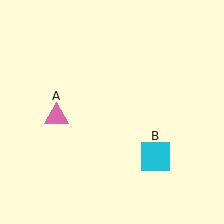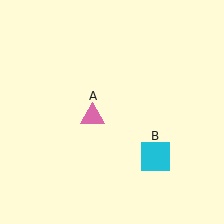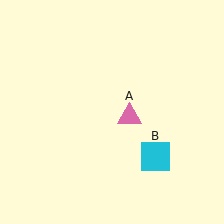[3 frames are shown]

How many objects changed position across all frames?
1 object changed position: pink triangle (object A).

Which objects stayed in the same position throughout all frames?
Cyan square (object B) remained stationary.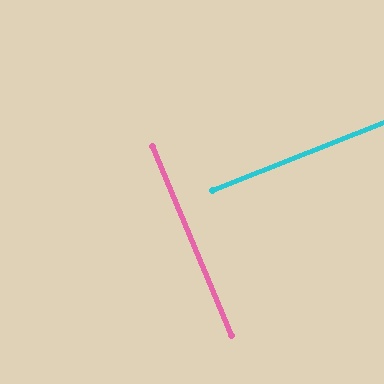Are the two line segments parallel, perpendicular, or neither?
Perpendicular — they meet at approximately 89°.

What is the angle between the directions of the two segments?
Approximately 89 degrees.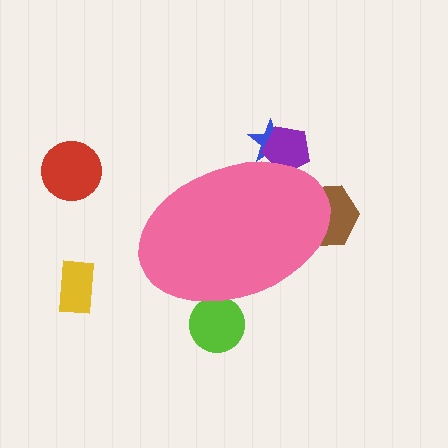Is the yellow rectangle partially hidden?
No, the yellow rectangle is fully visible.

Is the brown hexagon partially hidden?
Yes, the brown hexagon is partially hidden behind the pink ellipse.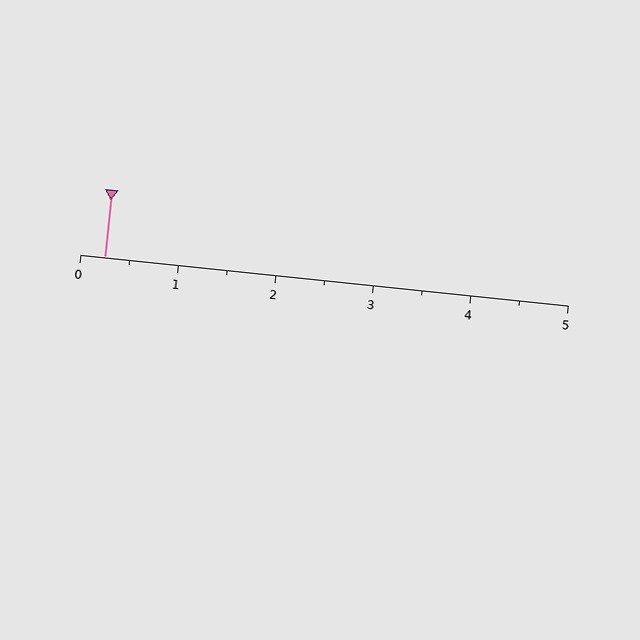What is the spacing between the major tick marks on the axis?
The major ticks are spaced 1 apart.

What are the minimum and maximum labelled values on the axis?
The axis runs from 0 to 5.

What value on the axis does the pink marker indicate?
The marker indicates approximately 0.2.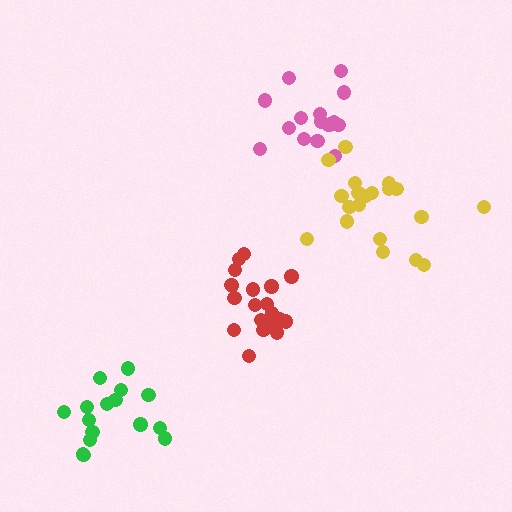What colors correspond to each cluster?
The clusters are colored: green, pink, yellow, red.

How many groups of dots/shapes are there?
There are 4 groups.